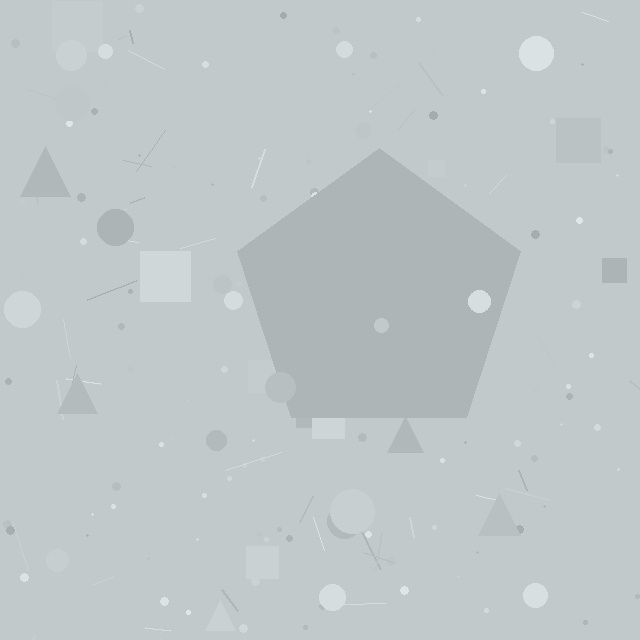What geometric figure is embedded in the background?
A pentagon is embedded in the background.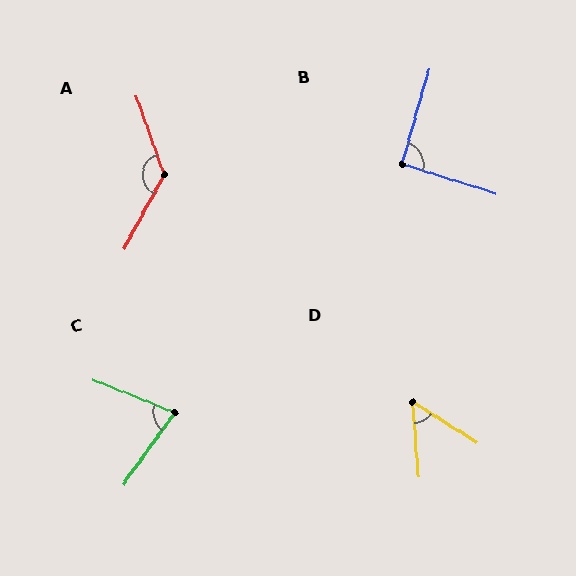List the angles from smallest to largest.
D (53°), C (76°), B (91°), A (132°).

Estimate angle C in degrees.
Approximately 76 degrees.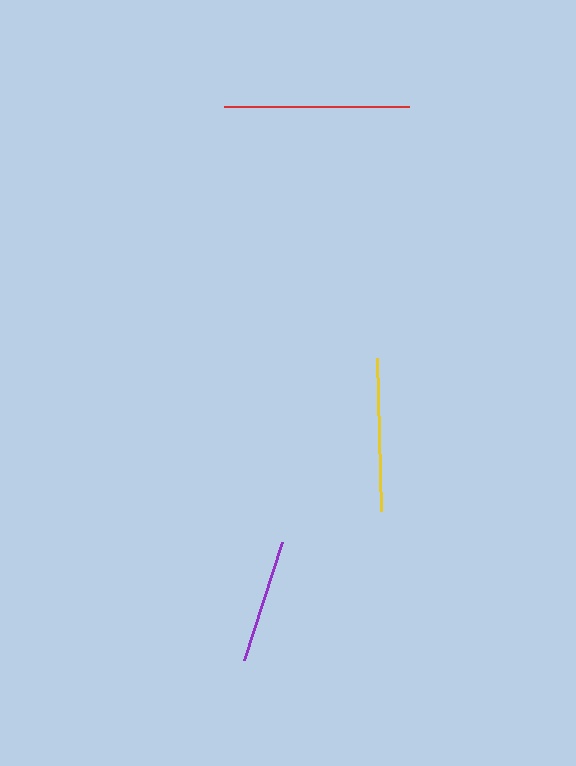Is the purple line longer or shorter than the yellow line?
The yellow line is longer than the purple line.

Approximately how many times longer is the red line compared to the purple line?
The red line is approximately 1.5 times the length of the purple line.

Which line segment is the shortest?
The purple line is the shortest at approximately 125 pixels.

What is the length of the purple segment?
The purple segment is approximately 125 pixels long.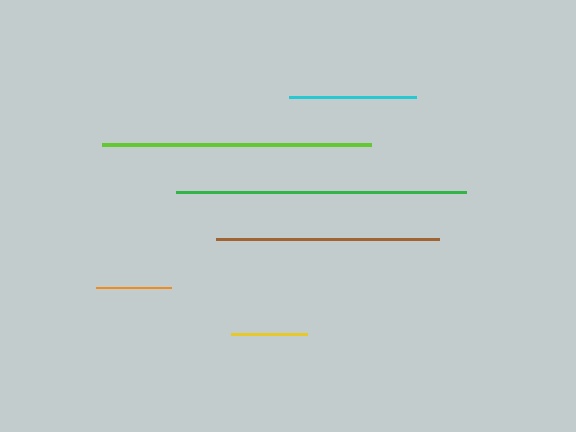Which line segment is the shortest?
The orange line is the shortest at approximately 74 pixels.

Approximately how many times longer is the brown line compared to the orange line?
The brown line is approximately 3.0 times the length of the orange line.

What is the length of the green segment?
The green segment is approximately 290 pixels long.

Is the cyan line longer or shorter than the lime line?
The lime line is longer than the cyan line.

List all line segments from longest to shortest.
From longest to shortest: green, lime, brown, cyan, yellow, orange.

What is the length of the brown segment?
The brown segment is approximately 223 pixels long.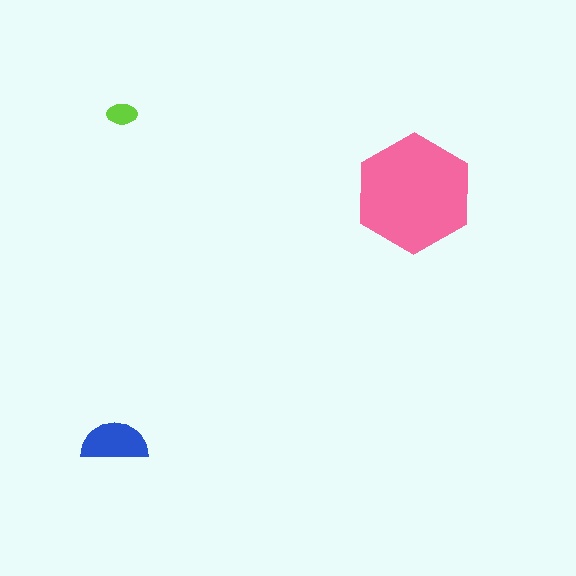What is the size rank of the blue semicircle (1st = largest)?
2nd.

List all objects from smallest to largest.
The lime ellipse, the blue semicircle, the pink hexagon.